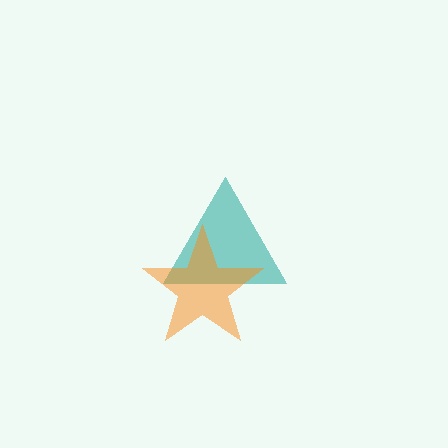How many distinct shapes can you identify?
There are 2 distinct shapes: a teal triangle, an orange star.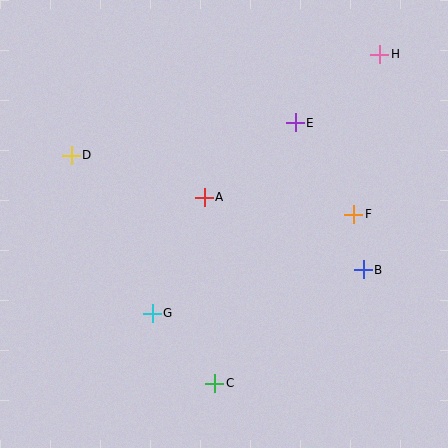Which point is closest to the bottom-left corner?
Point G is closest to the bottom-left corner.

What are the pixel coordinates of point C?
Point C is at (215, 383).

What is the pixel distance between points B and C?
The distance between B and C is 187 pixels.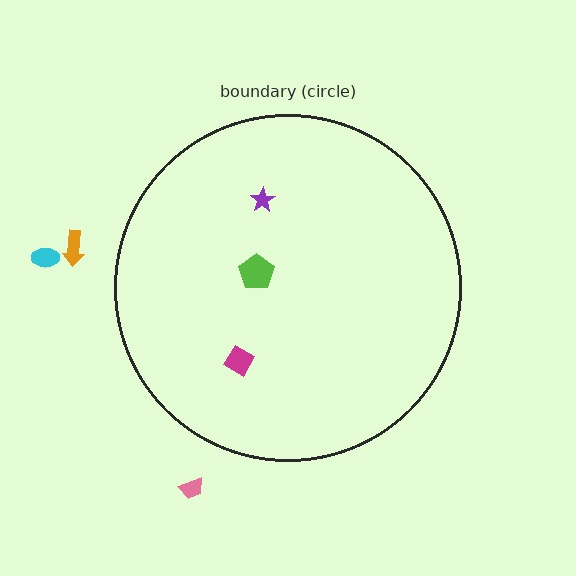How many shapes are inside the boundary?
3 inside, 3 outside.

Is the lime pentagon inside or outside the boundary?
Inside.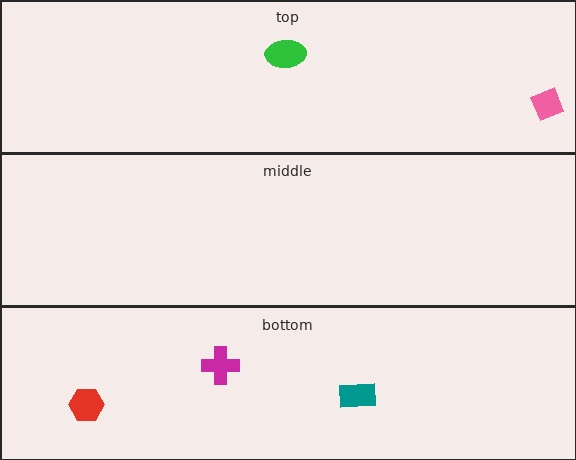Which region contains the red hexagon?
The bottom region.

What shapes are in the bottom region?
The magenta cross, the red hexagon, the teal rectangle.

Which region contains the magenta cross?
The bottom region.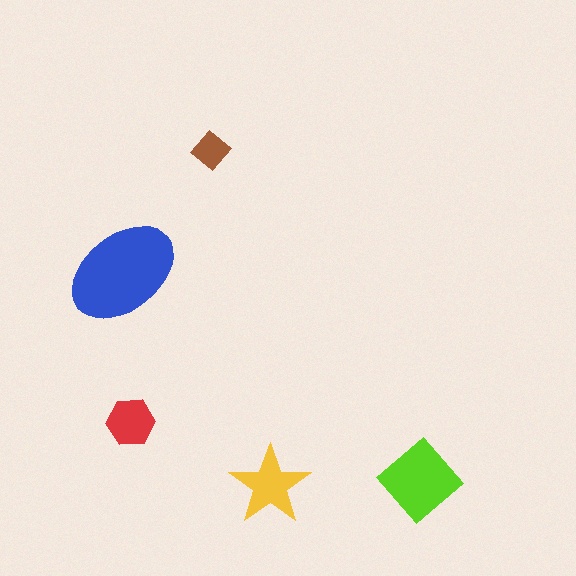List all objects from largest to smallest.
The blue ellipse, the lime diamond, the yellow star, the red hexagon, the brown diamond.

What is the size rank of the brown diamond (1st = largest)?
5th.